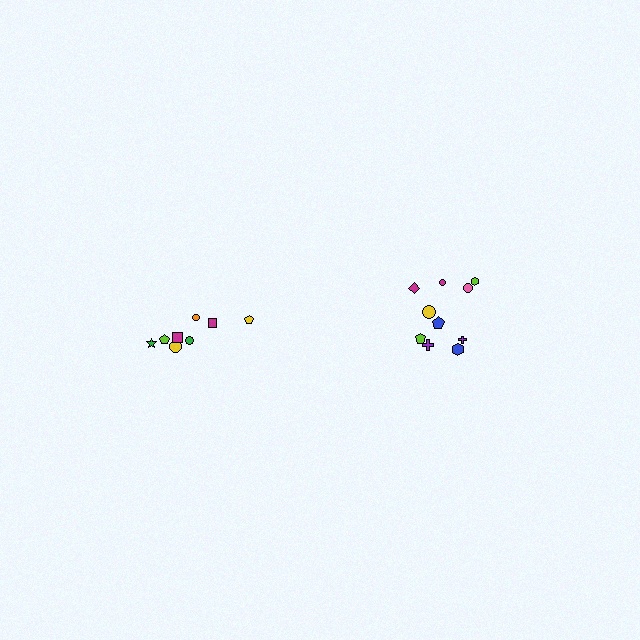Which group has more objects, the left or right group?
The right group.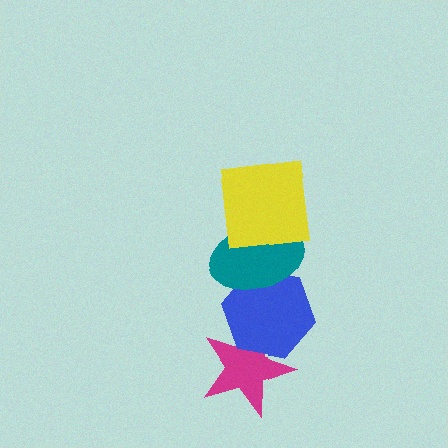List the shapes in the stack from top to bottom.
From top to bottom: the yellow square, the teal ellipse, the blue hexagon, the magenta star.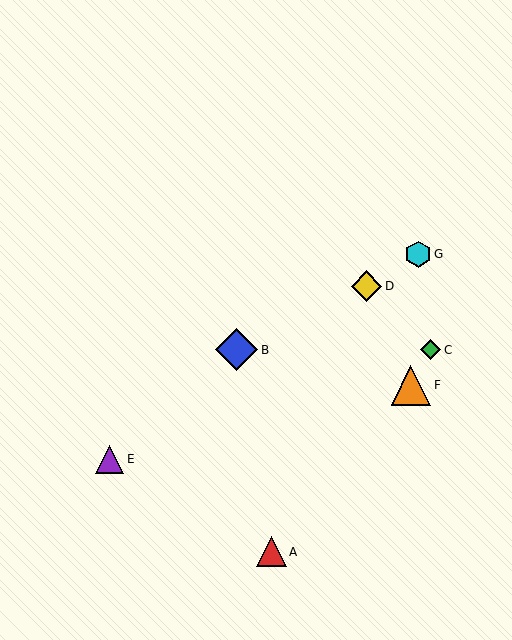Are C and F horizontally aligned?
No, C is at y≈350 and F is at y≈385.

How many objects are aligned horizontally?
2 objects (B, C) are aligned horizontally.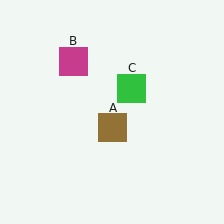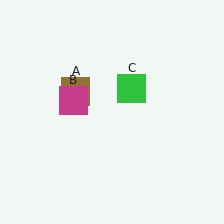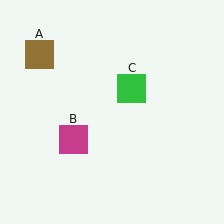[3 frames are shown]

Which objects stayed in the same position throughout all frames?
Green square (object C) remained stationary.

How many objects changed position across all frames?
2 objects changed position: brown square (object A), magenta square (object B).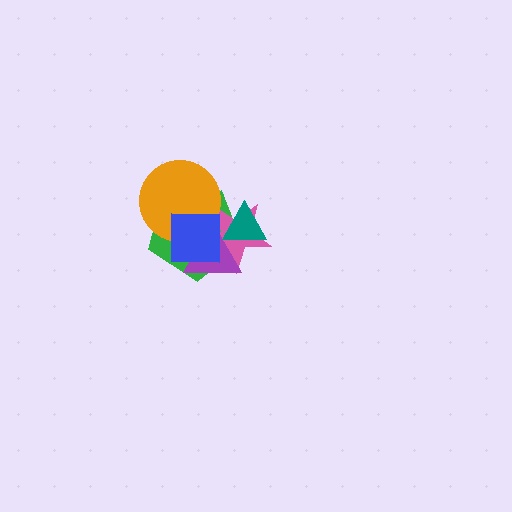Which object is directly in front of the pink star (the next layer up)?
The purple triangle is directly in front of the pink star.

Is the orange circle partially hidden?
Yes, it is partially covered by another shape.